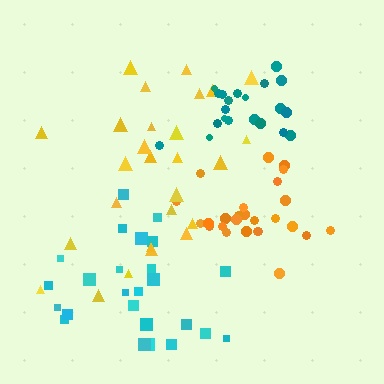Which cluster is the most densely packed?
Teal.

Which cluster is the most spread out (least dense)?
Yellow.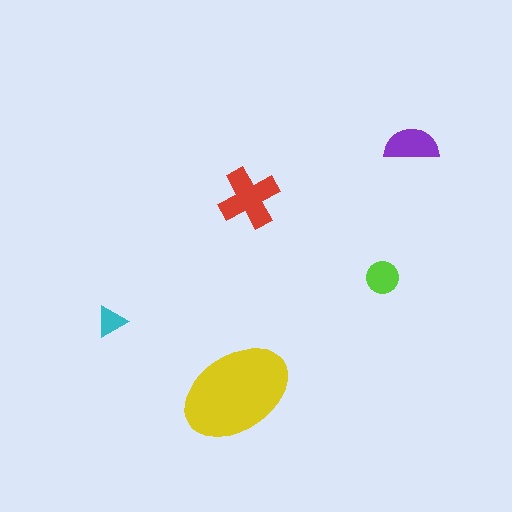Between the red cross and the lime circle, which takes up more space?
The red cross.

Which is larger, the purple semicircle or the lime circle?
The purple semicircle.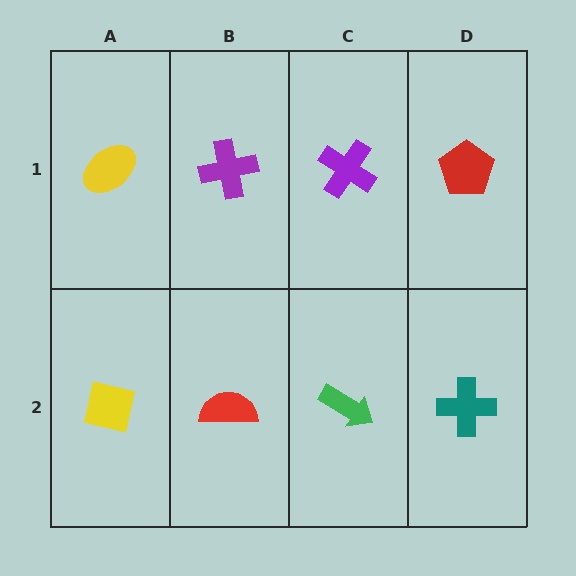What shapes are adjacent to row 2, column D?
A red pentagon (row 1, column D), a green arrow (row 2, column C).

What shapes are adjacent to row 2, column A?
A yellow ellipse (row 1, column A), a red semicircle (row 2, column B).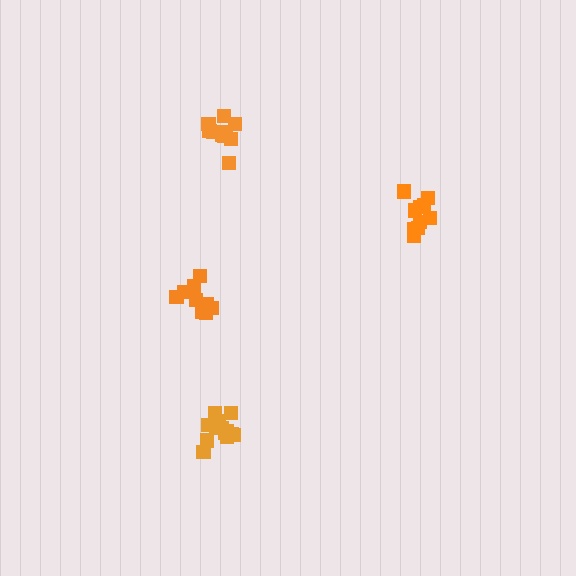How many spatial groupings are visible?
There are 4 spatial groupings.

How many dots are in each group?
Group 1: 10 dots, Group 2: 10 dots, Group 3: 13 dots, Group 4: 15 dots (48 total).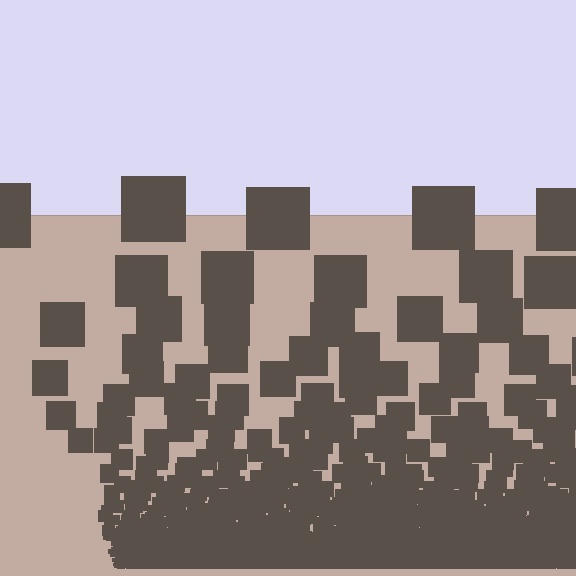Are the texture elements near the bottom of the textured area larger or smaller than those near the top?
Smaller. The gradient is inverted — elements near the bottom are smaller and denser.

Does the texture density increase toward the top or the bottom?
Density increases toward the bottom.